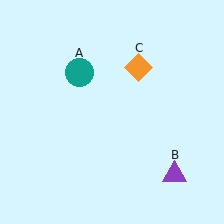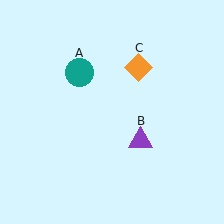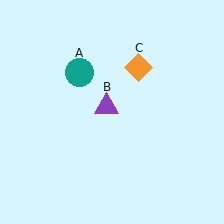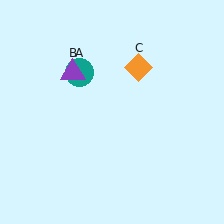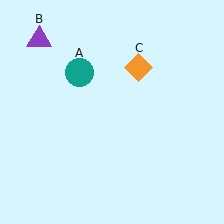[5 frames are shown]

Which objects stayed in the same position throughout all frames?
Teal circle (object A) and orange diamond (object C) remained stationary.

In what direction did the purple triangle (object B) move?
The purple triangle (object B) moved up and to the left.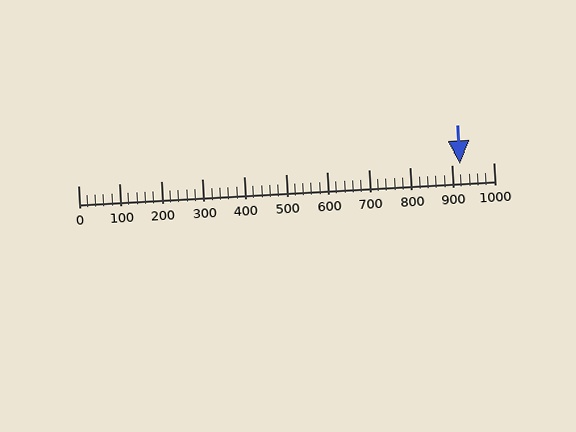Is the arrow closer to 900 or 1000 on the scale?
The arrow is closer to 900.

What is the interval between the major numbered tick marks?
The major tick marks are spaced 100 units apart.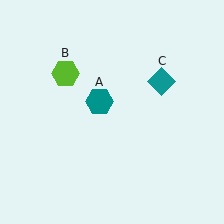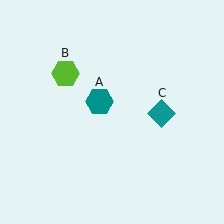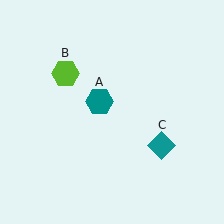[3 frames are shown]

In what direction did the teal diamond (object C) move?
The teal diamond (object C) moved down.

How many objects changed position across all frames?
1 object changed position: teal diamond (object C).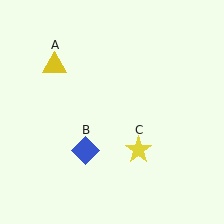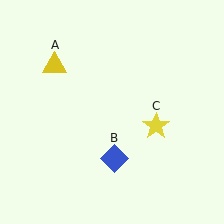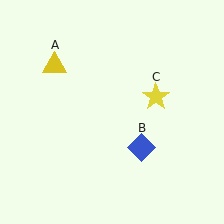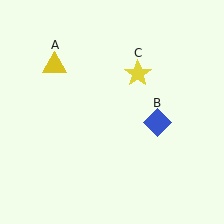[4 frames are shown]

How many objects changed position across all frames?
2 objects changed position: blue diamond (object B), yellow star (object C).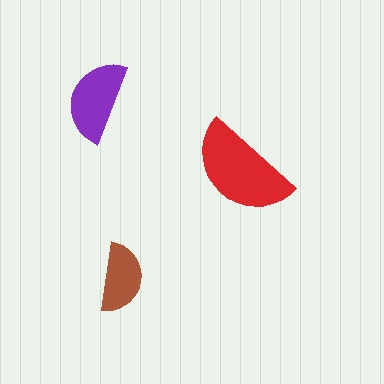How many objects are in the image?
There are 3 objects in the image.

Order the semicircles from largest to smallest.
the red one, the purple one, the brown one.